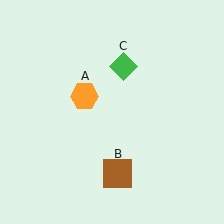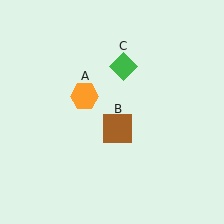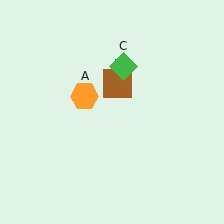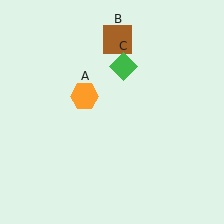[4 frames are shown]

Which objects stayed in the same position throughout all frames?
Orange hexagon (object A) and green diamond (object C) remained stationary.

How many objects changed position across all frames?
1 object changed position: brown square (object B).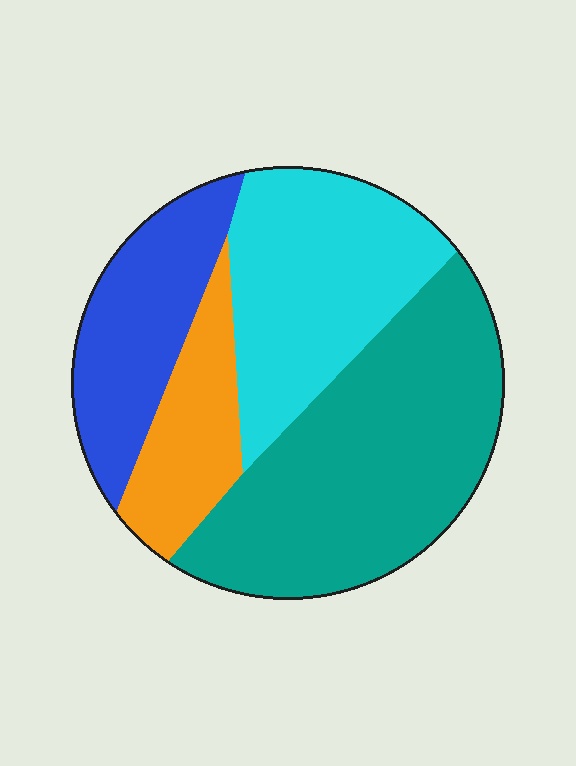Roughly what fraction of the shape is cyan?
Cyan covers 27% of the shape.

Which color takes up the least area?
Orange, at roughly 15%.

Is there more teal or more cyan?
Teal.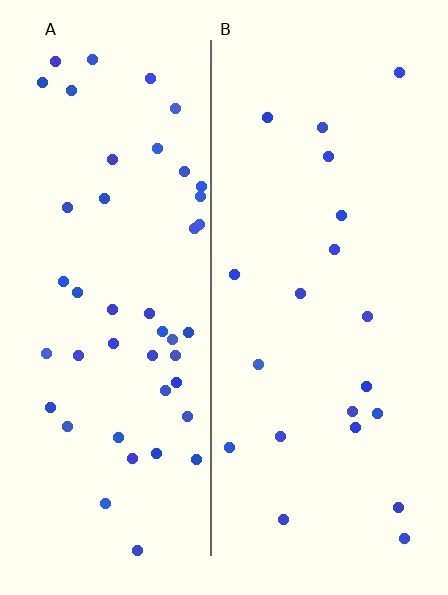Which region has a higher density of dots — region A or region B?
A (the left).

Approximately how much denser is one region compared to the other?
Approximately 2.3× — region A over region B.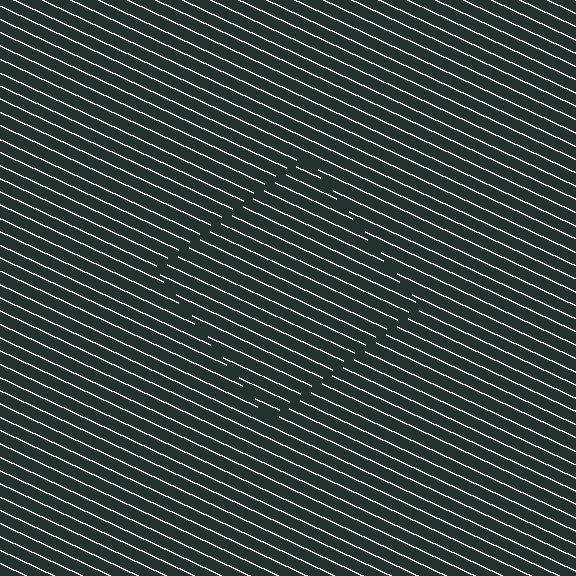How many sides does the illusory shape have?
4 sides — the line-ends trace a square.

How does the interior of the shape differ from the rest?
The interior of the shape contains the same grating, shifted by half a period — the contour is defined by the phase discontinuity where line-ends from the inner and outer gratings abut.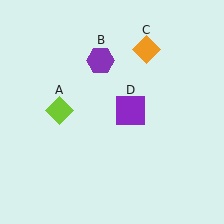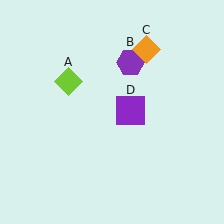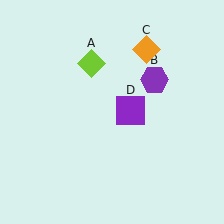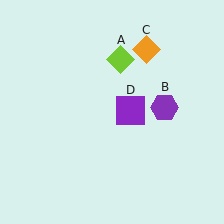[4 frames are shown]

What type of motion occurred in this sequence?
The lime diamond (object A), purple hexagon (object B) rotated clockwise around the center of the scene.